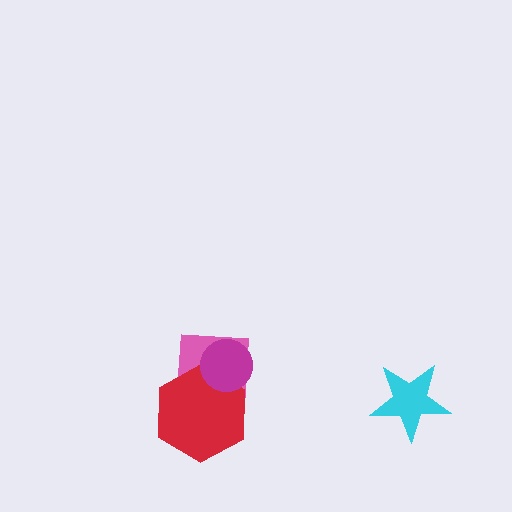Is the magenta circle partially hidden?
No, no other shape covers it.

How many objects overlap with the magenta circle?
2 objects overlap with the magenta circle.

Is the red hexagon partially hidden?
Yes, it is partially covered by another shape.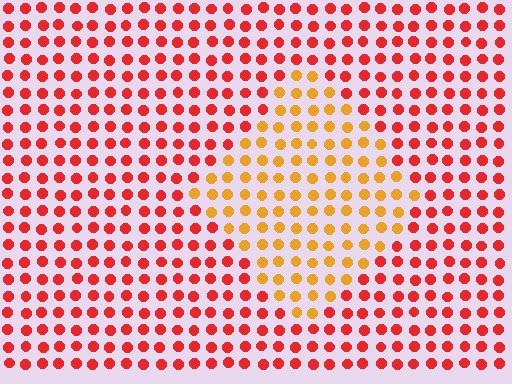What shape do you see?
I see a diamond.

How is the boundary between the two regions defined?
The boundary is defined purely by a slight shift in hue (about 40 degrees). Spacing, size, and orientation are identical on both sides.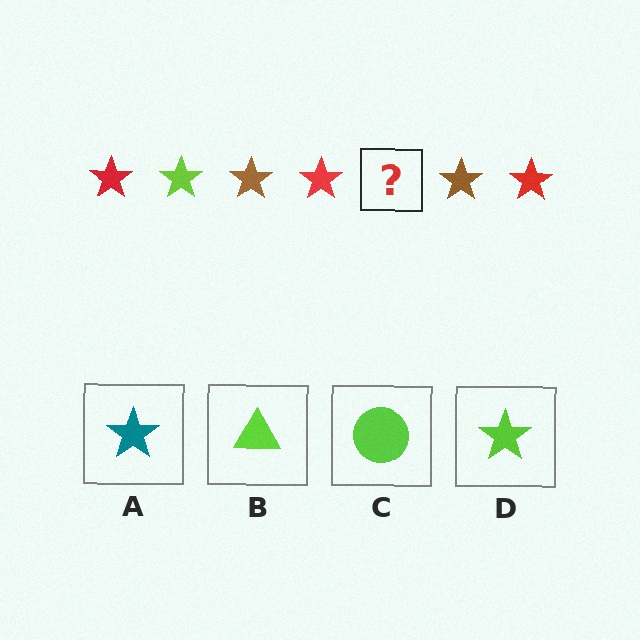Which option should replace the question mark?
Option D.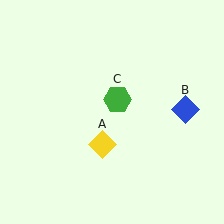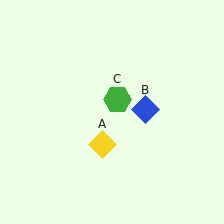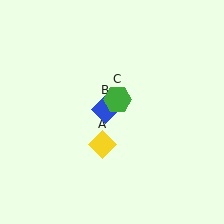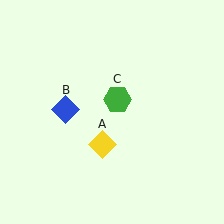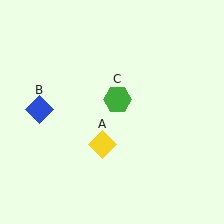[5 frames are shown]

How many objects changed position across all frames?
1 object changed position: blue diamond (object B).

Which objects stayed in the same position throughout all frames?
Yellow diamond (object A) and green hexagon (object C) remained stationary.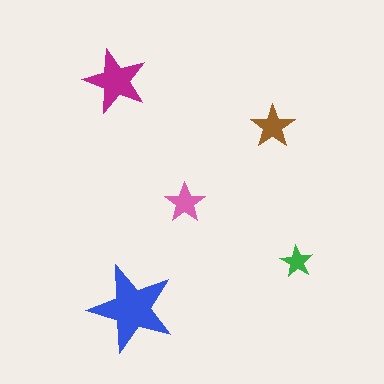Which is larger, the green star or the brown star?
The brown one.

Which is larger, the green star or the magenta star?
The magenta one.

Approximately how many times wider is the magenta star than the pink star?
About 1.5 times wider.